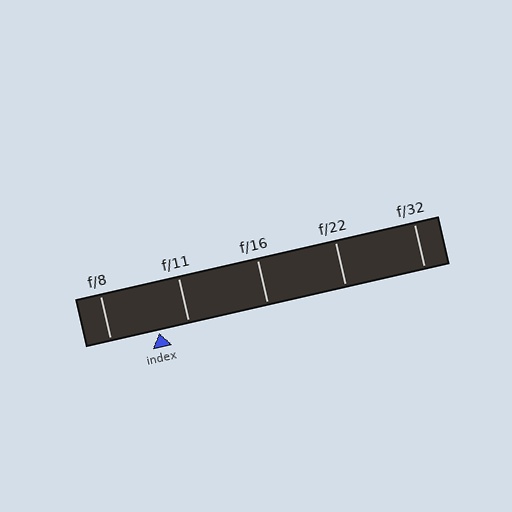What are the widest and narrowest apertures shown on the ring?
The widest aperture shown is f/8 and the narrowest is f/32.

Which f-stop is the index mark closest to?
The index mark is closest to f/11.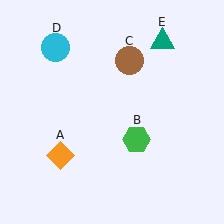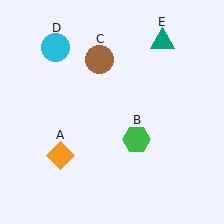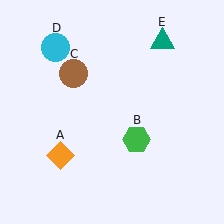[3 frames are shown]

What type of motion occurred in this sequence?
The brown circle (object C) rotated counterclockwise around the center of the scene.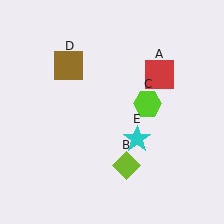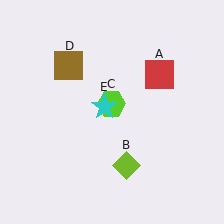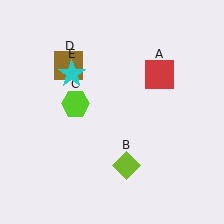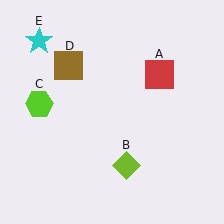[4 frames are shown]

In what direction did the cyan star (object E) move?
The cyan star (object E) moved up and to the left.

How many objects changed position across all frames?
2 objects changed position: lime hexagon (object C), cyan star (object E).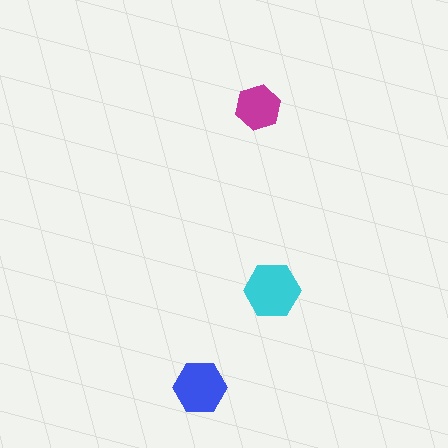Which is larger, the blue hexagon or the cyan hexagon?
The cyan one.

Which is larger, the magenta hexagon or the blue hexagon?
The blue one.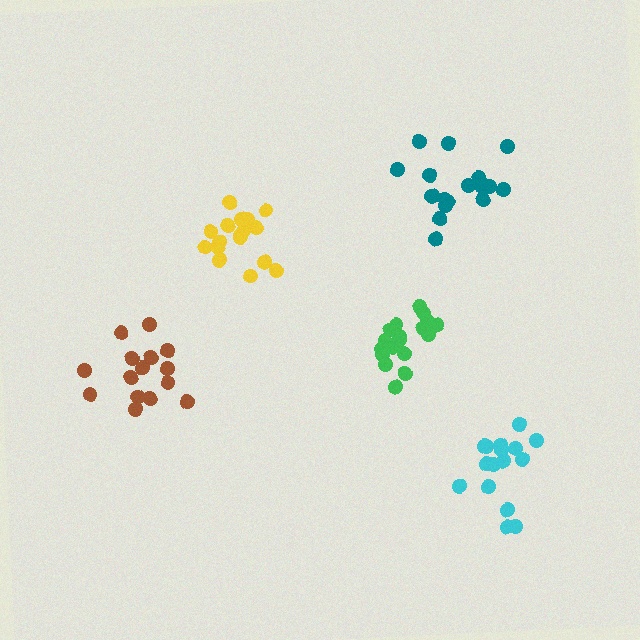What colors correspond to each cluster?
The clusters are colored: brown, green, teal, cyan, yellow.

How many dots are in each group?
Group 1: 15 dots, Group 2: 19 dots, Group 3: 19 dots, Group 4: 16 dots, Group 5: 17 dots (86 total).